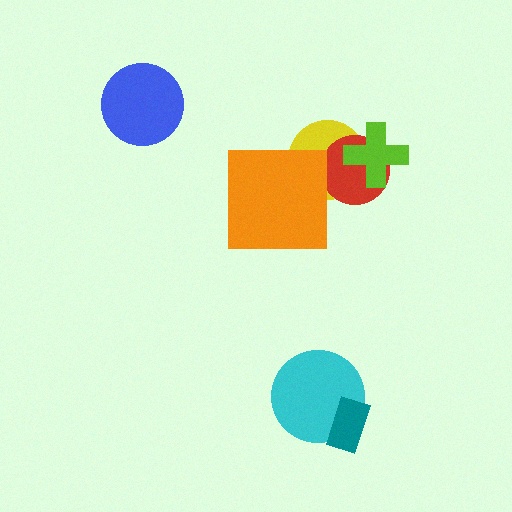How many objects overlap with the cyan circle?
1 object overlaps with the cyan circle.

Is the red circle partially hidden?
Yes, it is partially covered by another shape.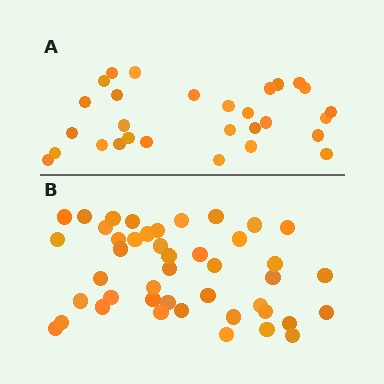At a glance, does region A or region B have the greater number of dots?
Region B (the bottom region) has more dots.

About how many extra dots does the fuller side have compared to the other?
Region B has approximately 15 more dots than region A.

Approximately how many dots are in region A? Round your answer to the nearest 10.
About 30 dots. (The exact count is 29, which rounds to 30.)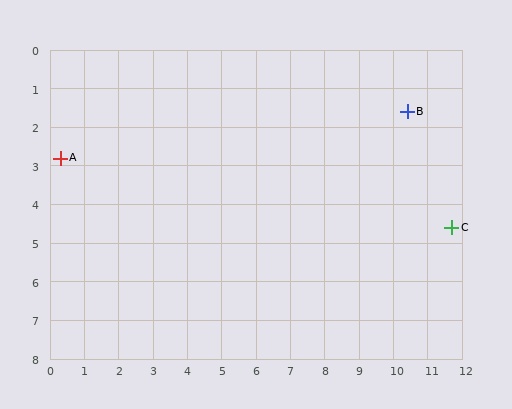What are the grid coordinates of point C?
Point C is at approximately (11.7, 4.6).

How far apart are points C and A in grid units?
Points C and A are about 11.5 grid units apart.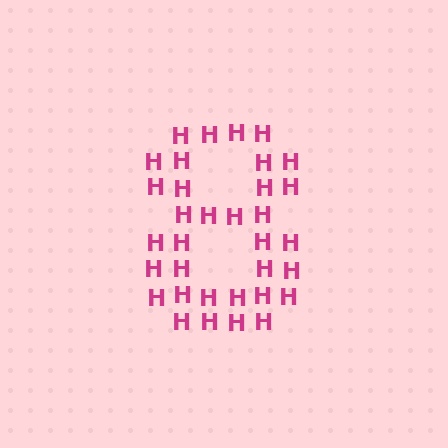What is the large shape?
The large shape is the digit 8.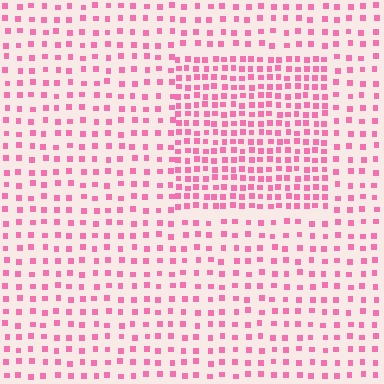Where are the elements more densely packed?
The elements are more densely packed inside the rectangle boundary.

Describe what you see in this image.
The image contains small pink elements arranged at two different densities. A rectangle-shaped region is visible where the elements are more densely packed than the surrounding area.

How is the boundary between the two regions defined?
The boundary is defined by a change in element density (approximately 1.9x ratio). All elements are the same color, size, and shape.